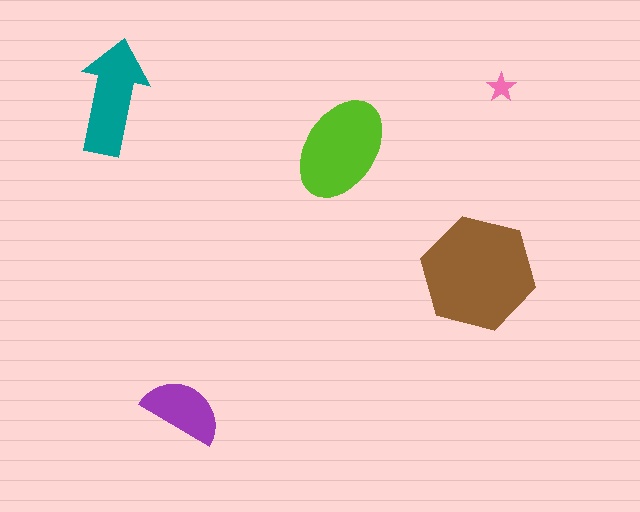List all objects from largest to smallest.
The brown hexagon, the lime ellipse, the teal arrow, the purple semicircle, the pink star.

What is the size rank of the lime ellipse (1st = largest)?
2nd.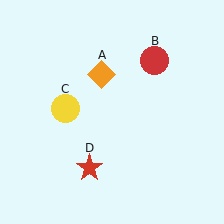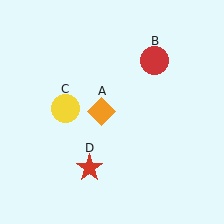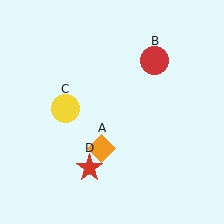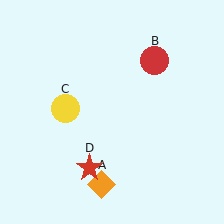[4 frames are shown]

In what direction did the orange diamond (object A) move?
The orange diamond (object A) moved down.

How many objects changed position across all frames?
1 object changed position: orange diamond (object A).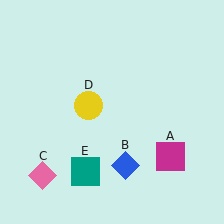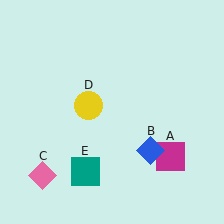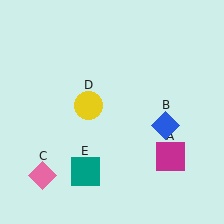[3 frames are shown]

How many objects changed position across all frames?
1 object changed position: blue diamond (object B).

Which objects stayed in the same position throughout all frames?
Magenta square (object A) and pink diamond (object C) and yellow circle (object D) and teal square (object E) remained stationary.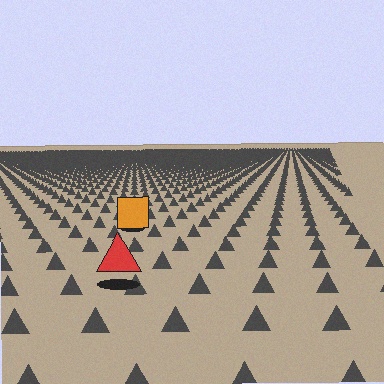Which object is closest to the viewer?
The red triangle is closest. The texture marks near it are larger and more spread out.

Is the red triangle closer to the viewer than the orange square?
Yes. The red triangle is closer — you can tell from the texture gradient: the ground texture is coarser near it.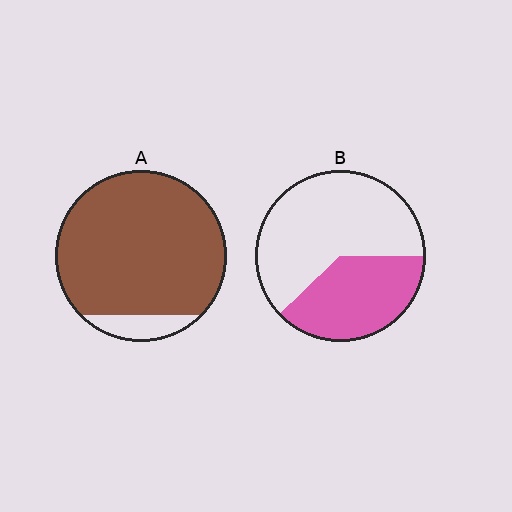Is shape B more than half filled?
No.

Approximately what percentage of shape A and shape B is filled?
A is approximately 90% and B is approximately 40%.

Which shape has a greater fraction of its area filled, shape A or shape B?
Shape A.